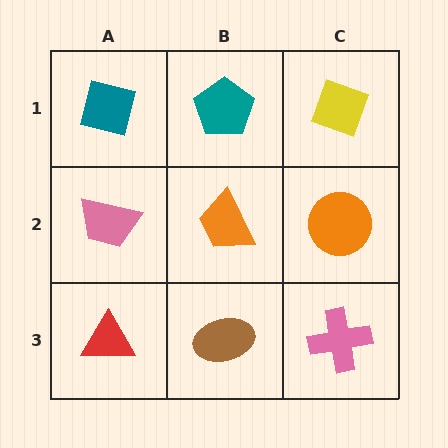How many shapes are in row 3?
3 shapes.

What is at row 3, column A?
A red triangle.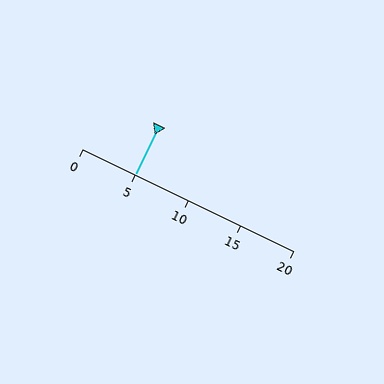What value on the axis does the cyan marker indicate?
The marker indicates approximately 5.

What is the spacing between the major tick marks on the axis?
The major ticks are spaced 5 apart.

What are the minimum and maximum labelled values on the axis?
The axis runs from 0 to 20.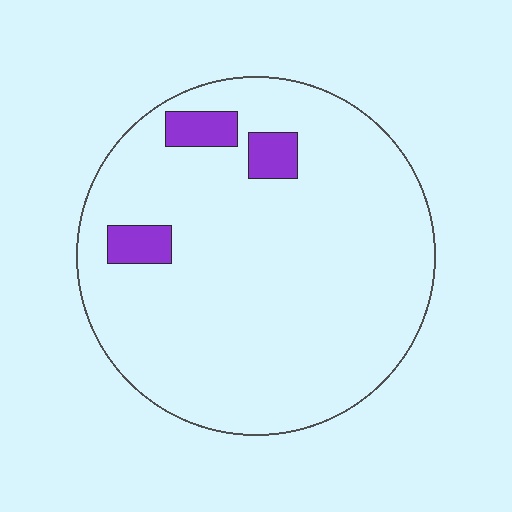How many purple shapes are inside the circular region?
3.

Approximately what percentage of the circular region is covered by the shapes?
Approximately 5%.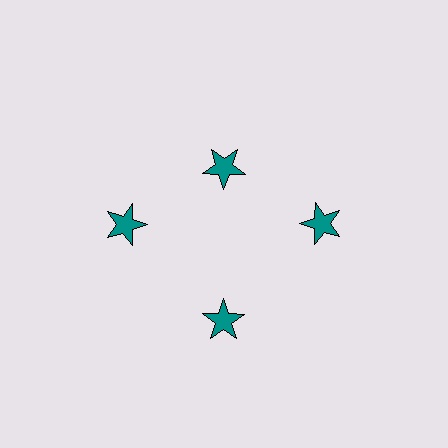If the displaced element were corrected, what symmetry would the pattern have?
It would have 4-fold rotational symmetry — the pattern would map onto itself every 90 degrees.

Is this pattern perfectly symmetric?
No. The 4 teal stars are arranged in a ring, but one element near the 12 o'clock position is pulled inward toward the center, breaking the 4-fold rotational symmetry.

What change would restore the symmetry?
The symmetry would be restored by moving it outward, back onto the ring so that all 4 stars sit at equal angles and equal distance from the center.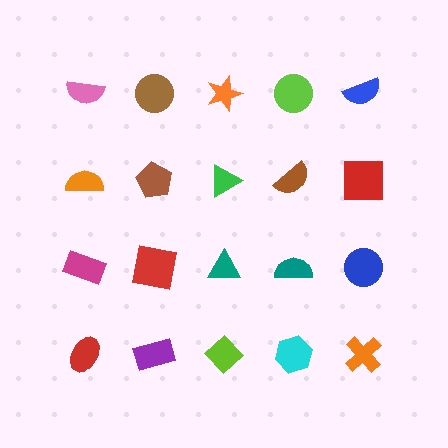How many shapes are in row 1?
5 shapes.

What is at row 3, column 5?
A blue circle.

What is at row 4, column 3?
A lime diamond.